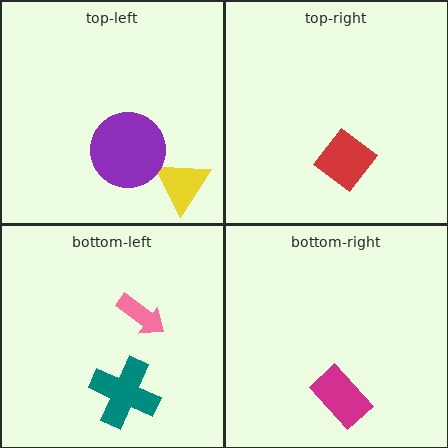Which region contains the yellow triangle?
The top-left region.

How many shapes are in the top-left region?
2.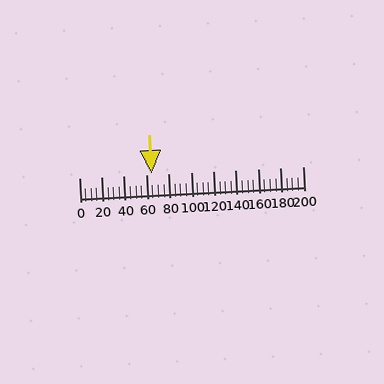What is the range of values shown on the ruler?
The ruler shows values from 0 to 200.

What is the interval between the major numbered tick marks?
The major tick marks are spaced 20 units apart.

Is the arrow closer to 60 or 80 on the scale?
The arrow is closer to 60.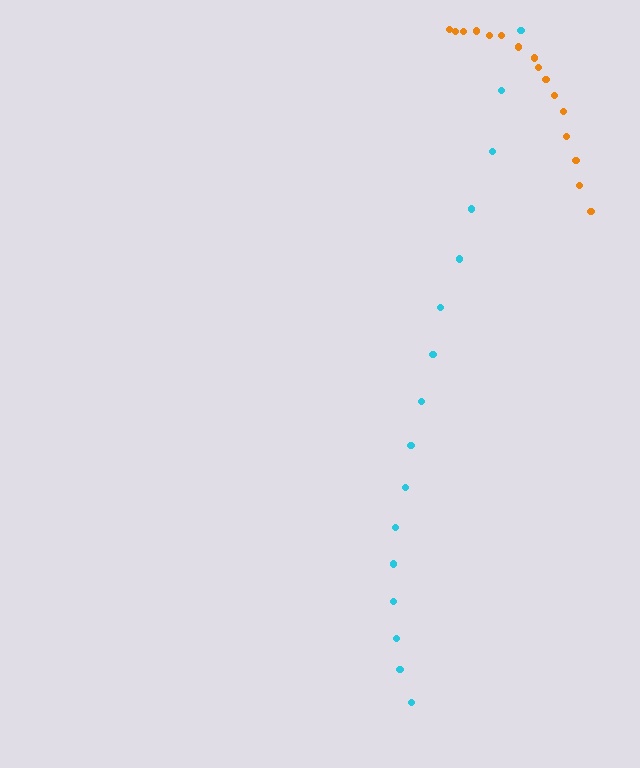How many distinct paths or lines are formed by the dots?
There are 2 distinct paths.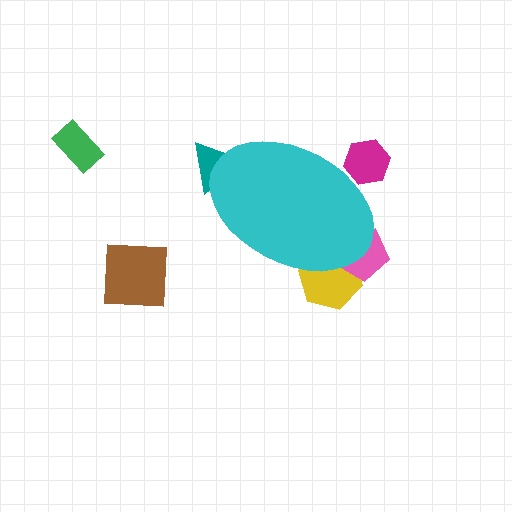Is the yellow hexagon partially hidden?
Yes, the yellow hexagon is partially hidden behind the cyan ellipse.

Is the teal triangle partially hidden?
Yes, the teal triangle is partially hidden behind the cyan ellipse.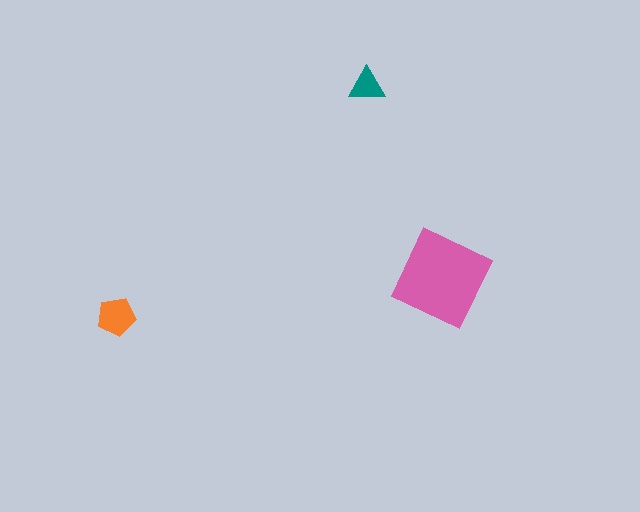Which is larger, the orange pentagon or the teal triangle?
The orange pentagon.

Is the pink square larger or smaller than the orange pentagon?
Larger.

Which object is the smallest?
The teal triangle.